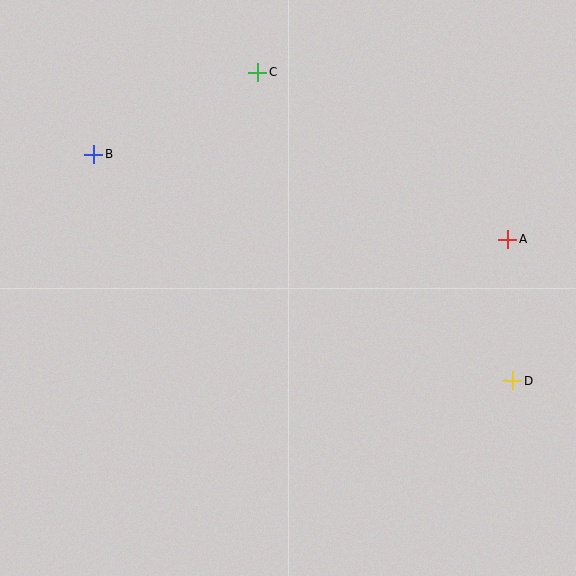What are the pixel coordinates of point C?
Point C is at (258, 72).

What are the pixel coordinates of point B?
Point B is at (94, 154).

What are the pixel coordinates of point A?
Point A is at (508, 239).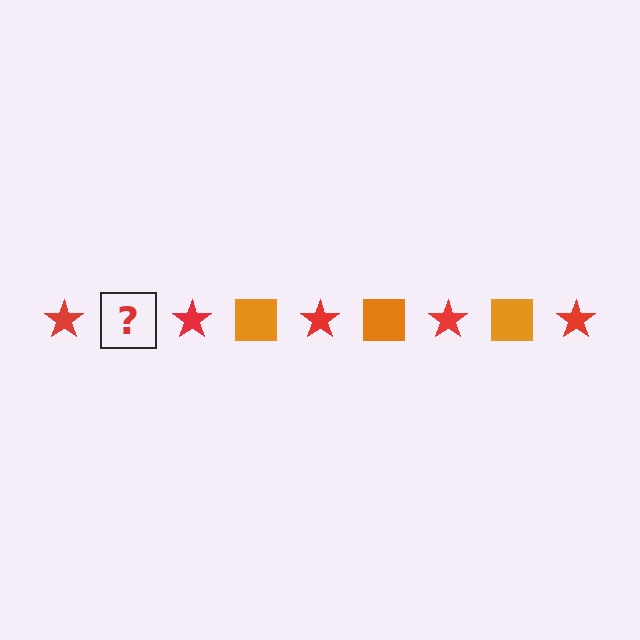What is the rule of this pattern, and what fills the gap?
The rule is that the pattern alternates between red star and orange square. The gap should be filled with an orange square.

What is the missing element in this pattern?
The missing element is an orange square.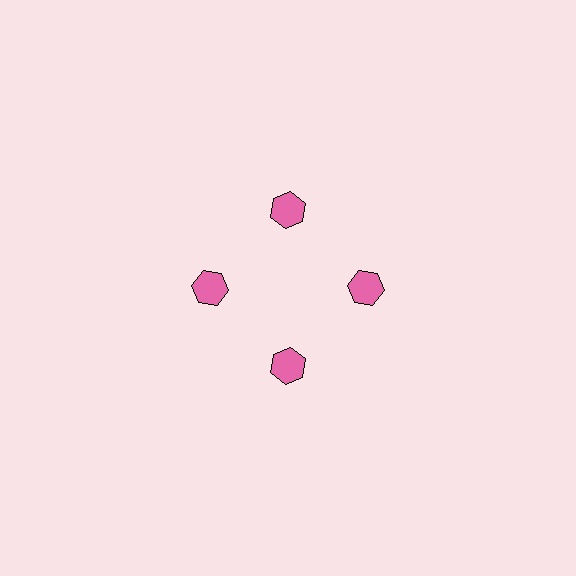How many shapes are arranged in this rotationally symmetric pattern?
There are 4 shapes, arranged in 4 groups of 1.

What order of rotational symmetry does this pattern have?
This pattern has 4-fold rotational symmetry.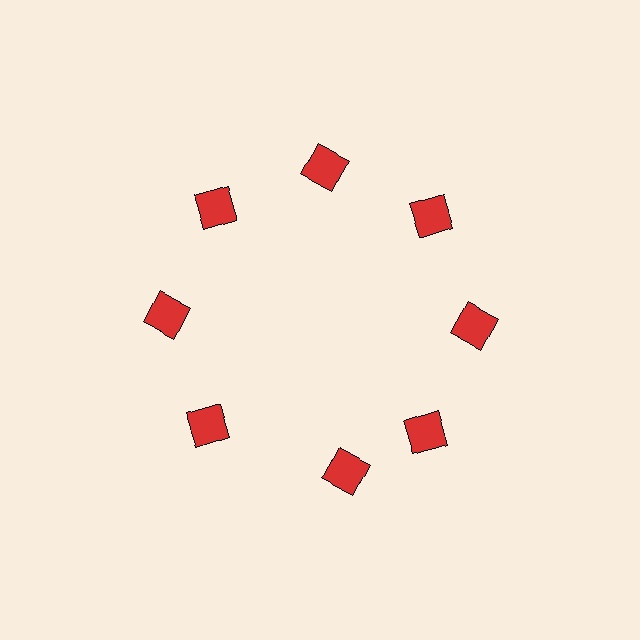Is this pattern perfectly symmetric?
No. The 8 red squares are arranged in a ring, but one element near the 6 o'clock position is rotated out of alignment along the ring, breaking the 8-fold rotational symmetry.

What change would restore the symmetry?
The symmetry would be restored by rotating it back into even spacing with its neighbors so that all 8 squares sit at equal angles and equal distance from the center.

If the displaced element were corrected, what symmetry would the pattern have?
It would have 8-fold rotational symmetry — the pattern would map onto itself every 45 degrees.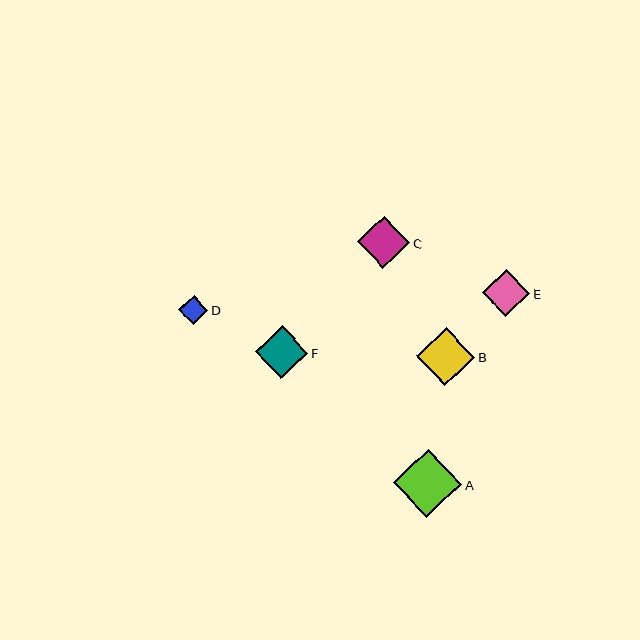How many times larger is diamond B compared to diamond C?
Diamond B is approximately 1.1 times the size of diamond C.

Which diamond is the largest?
Diamond A is the largest with a size of approximately 68 pixels.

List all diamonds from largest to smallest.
From largest to smallest: A, B, F, C, E, D.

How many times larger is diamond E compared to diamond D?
Diamond E is approximately 1.6 times the size of diamond D.